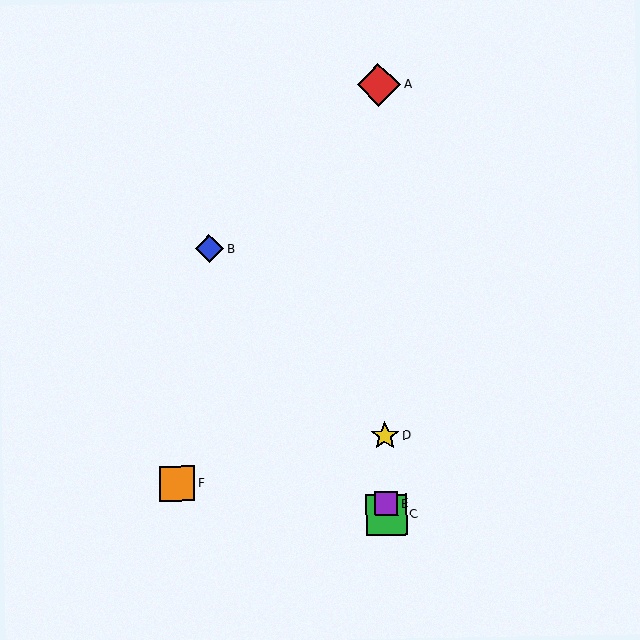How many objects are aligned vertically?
4 objects (A, C, D, E) are aligned vertically.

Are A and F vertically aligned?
No, A is at x≈379 and F is at x≈177.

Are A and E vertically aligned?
Yes, both are at x≈379.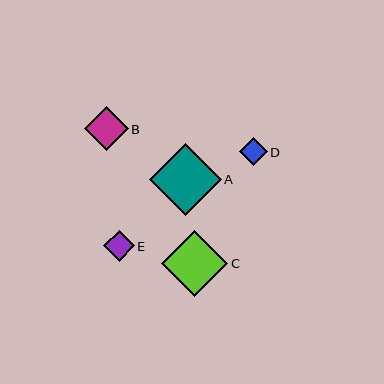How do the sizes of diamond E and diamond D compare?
Diamond E and diamond D are approximately the same size.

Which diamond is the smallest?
Diamond D is the smallest with a size of approximately 28 pixels.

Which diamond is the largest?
Diamond A is the largest with a size of approximately 72 pixels.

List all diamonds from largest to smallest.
From largest to smallest: A, C, B, E, D.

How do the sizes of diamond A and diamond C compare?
Diamond A and diamond C are approximately the same size.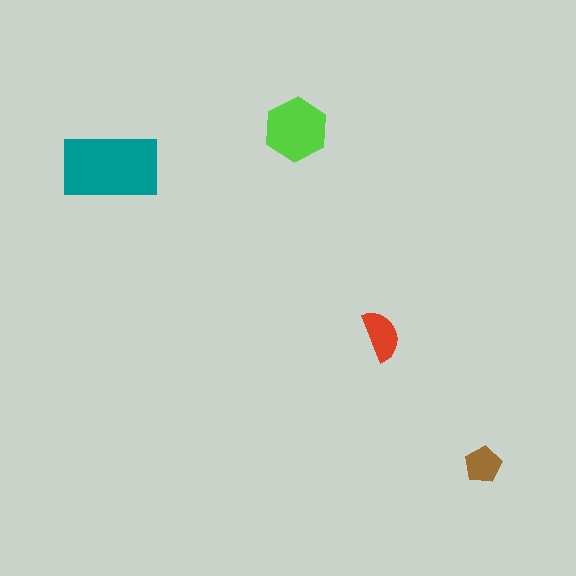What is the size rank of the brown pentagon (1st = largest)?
4th.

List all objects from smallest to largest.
The brown pentagon, the red semicircle, the lime hexagon, the teal rectangle.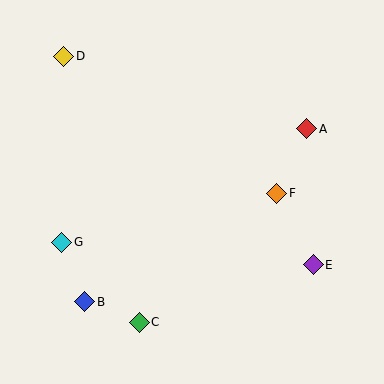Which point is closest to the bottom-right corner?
Point E is closest to the bottom-right corner.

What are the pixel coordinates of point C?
Point C is at (139, 322).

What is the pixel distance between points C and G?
The distance between C and G is 111 pixels.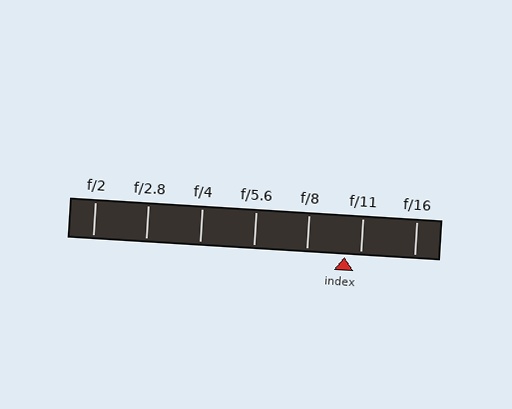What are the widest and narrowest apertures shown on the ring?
The widest aperture shown is f/2 and the narrowest is f/16.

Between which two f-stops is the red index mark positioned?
The index mark is between f/8 and f/11.